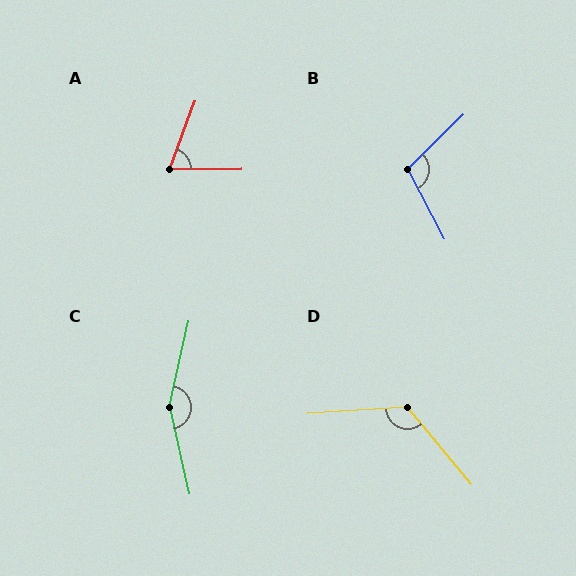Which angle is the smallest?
A, at approximately 69 degrees.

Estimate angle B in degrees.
Approximately 107 degrees.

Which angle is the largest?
C, at approximately 155 degrees.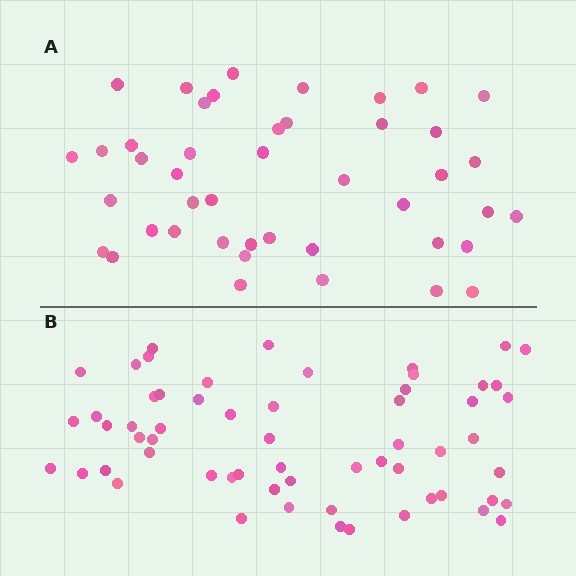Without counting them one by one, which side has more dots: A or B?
Region B (the bottom region) has more dots.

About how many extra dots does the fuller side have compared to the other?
Region B has approximately 15 more dots than region A.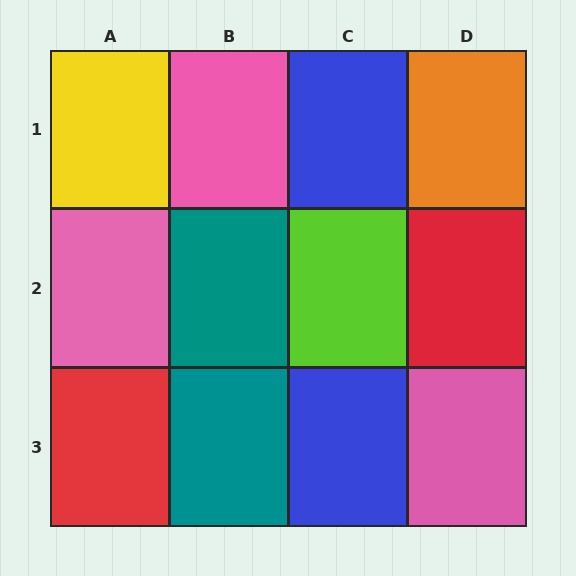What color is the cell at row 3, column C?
Blue.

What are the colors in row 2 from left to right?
Pink, teal, lime, red.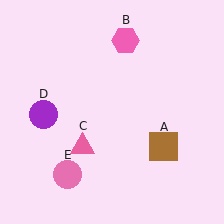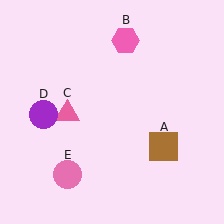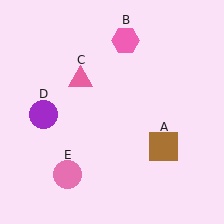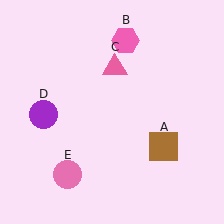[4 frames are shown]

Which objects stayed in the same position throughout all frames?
Brown square (object A) and pink hexagon (object B) and purple circle (object D) and pink circle (object E) remained stationary.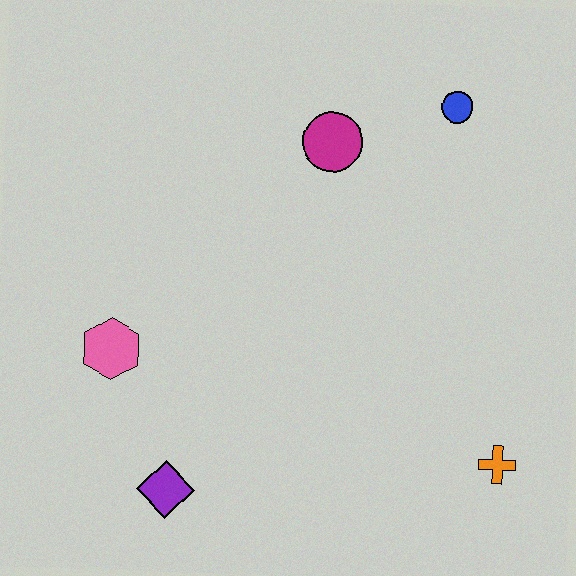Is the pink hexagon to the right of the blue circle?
No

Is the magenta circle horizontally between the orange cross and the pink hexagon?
Yes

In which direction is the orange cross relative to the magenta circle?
The orange cross is below the magenta circle.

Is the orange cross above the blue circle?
No